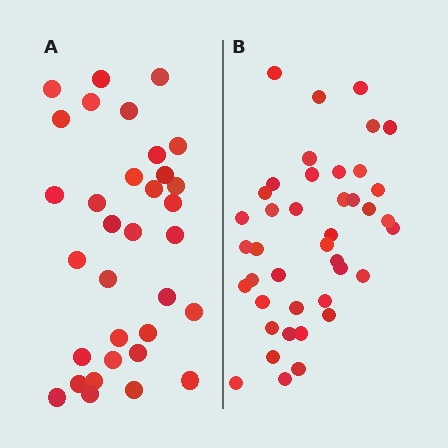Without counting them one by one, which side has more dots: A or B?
Region B (the right region) has more dots.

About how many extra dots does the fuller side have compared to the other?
Region B has roughly 8 or so more dots than region A.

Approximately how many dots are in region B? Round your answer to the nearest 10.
About 40 dots. (The exact count is 41, which rounds to 40.)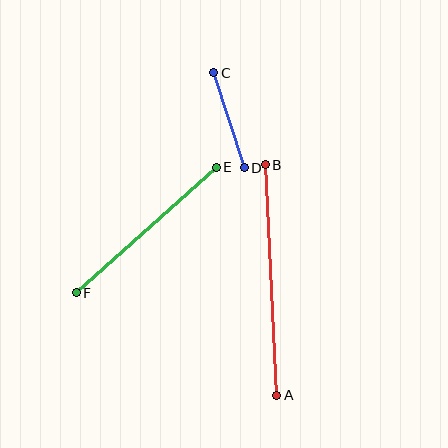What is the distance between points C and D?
The distance is approximately 100 pixels.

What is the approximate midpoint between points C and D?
The midpoint is at approximately (229, 120) pixels.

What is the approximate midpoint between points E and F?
The midpoint is at approximately (146, 230) pixels.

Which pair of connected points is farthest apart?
Points A and B are farthest apart.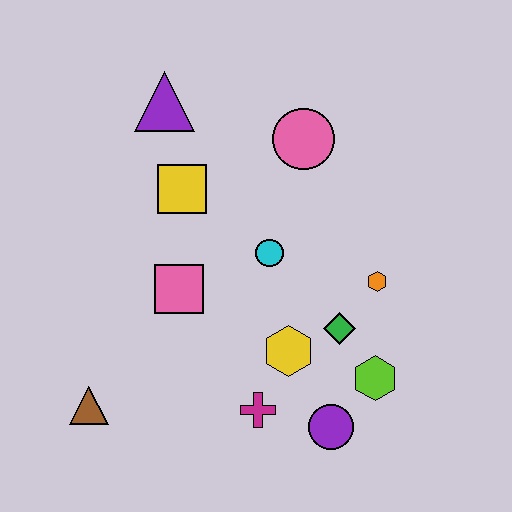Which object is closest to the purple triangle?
The yellow square is closest to the purple triangle.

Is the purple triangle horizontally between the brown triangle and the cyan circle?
Yes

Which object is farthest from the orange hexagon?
The brown triangle is farthest from the orange hexagon.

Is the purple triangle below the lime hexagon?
No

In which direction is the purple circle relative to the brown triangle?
The purple circle is to the right of the brown triangle.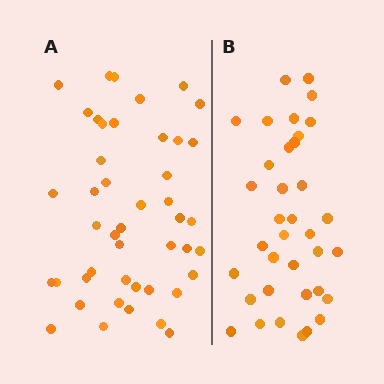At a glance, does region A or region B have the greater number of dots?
Region A (the left region) has more dots.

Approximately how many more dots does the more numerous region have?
Region A has roughly 8 or so more dots than region B.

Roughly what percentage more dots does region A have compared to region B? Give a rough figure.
About 25% more.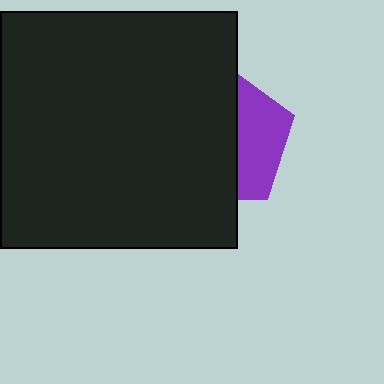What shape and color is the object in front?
The object in front is a black square.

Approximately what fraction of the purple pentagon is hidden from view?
Roughly 64% of the purple pentagon is hidden behind the black square.